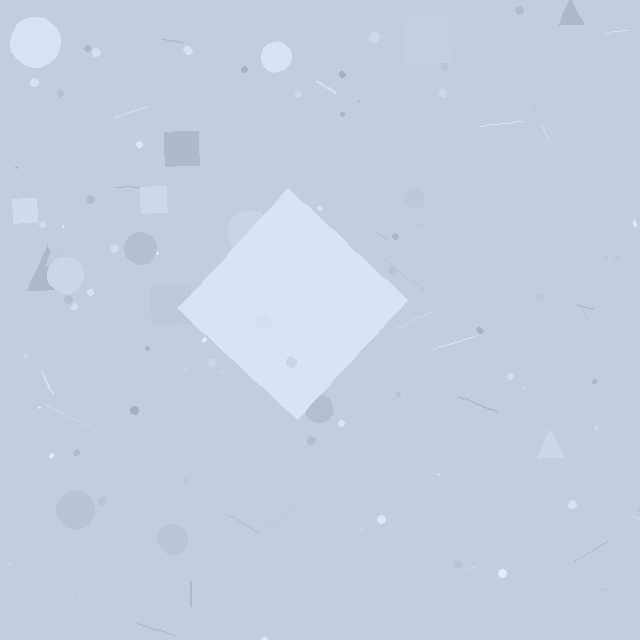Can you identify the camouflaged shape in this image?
The camouflaged shape is a diamond.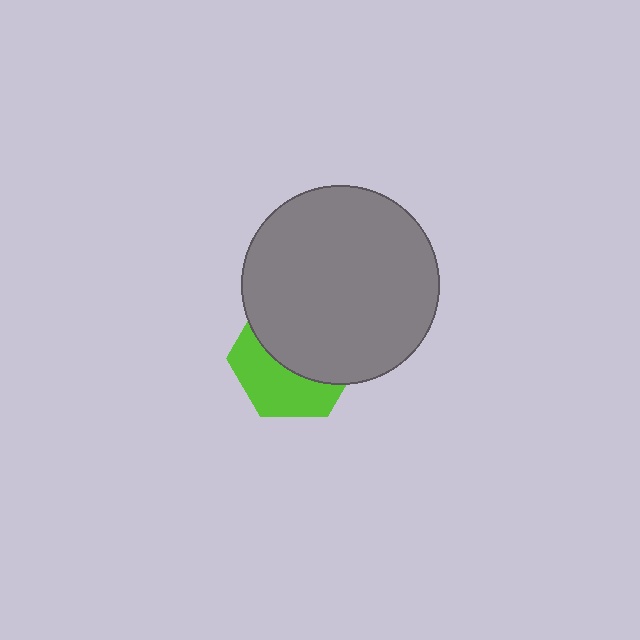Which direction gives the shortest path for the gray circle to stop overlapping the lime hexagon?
Moving up gives the shortest separation.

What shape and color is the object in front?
The object in front is a gray circle.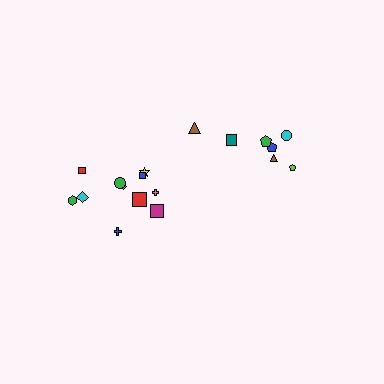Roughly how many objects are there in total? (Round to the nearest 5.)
Roughly 20 objects in total.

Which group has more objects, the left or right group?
The left group.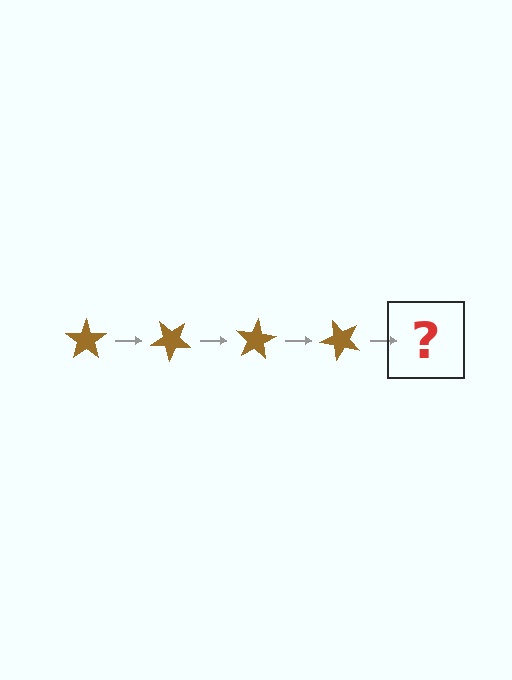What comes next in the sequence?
The next element should be a brown star rotated 160 degrees.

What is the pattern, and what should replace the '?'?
The pattern is that the star rotates 40 degrees each step. The '?' should be a brown star rotated 160 degrees.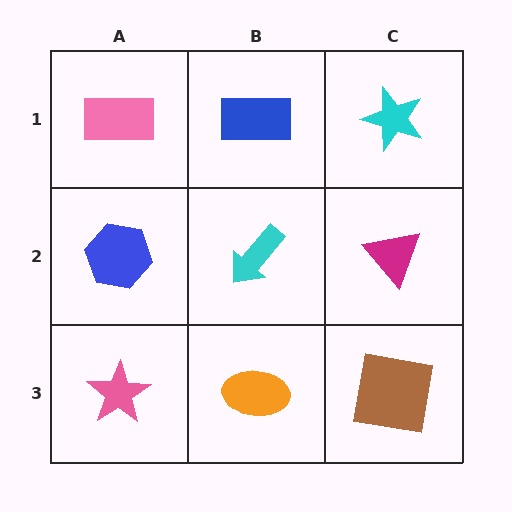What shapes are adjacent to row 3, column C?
A magenta triangle (row 2, column C), an orange ellipse (row 3, column B).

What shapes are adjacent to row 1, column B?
A cyan arrow (row 2, column B), a pink rectangle (row 1, column A), a cyan star (row 1, column C).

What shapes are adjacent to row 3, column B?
A cyan arrow (row 2, column B), a pink star (row 3, column A), a brown square (row 3, column C).